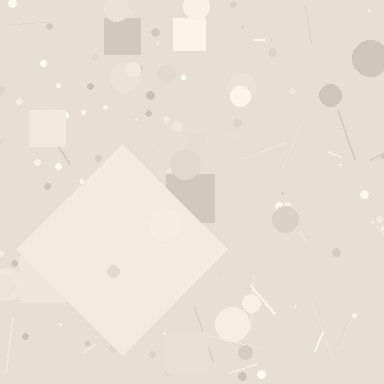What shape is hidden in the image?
A diamond is hidden in the image.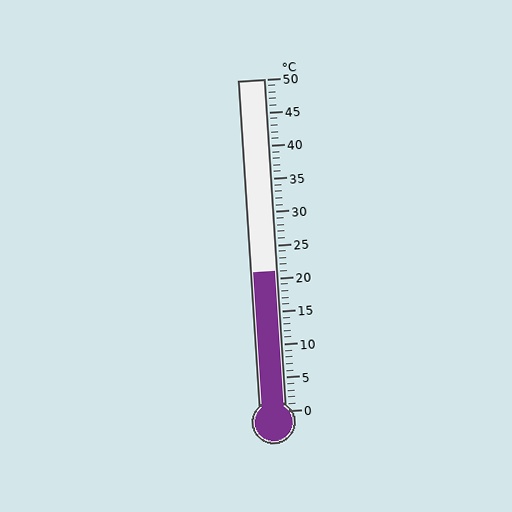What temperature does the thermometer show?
The thermometer shows approximately 21°C.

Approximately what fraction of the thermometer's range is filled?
The thermometer is filled to approximately 40% of its range.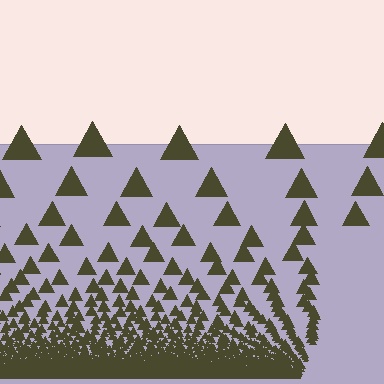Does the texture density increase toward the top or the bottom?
Density increases toward the bottom.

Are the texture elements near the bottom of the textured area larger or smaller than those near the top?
Smaller. The gradient is inverted — elements near the bottom are smaller and denser.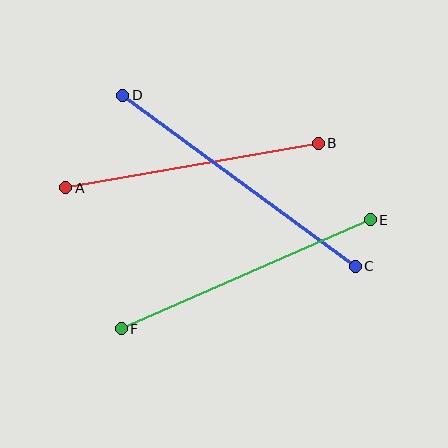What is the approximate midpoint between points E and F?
The midpoint is at approximately (246, 274) pixels.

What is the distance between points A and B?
The distance is approximately 256 pixels.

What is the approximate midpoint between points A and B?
The midpoint is at approximately (192, 166) pixels.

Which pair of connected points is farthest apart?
Points C and D are farthest apart.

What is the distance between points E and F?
The distance is approximately 272 pixels.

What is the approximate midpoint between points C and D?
The midpoint is at approximately (239, 181) pixels.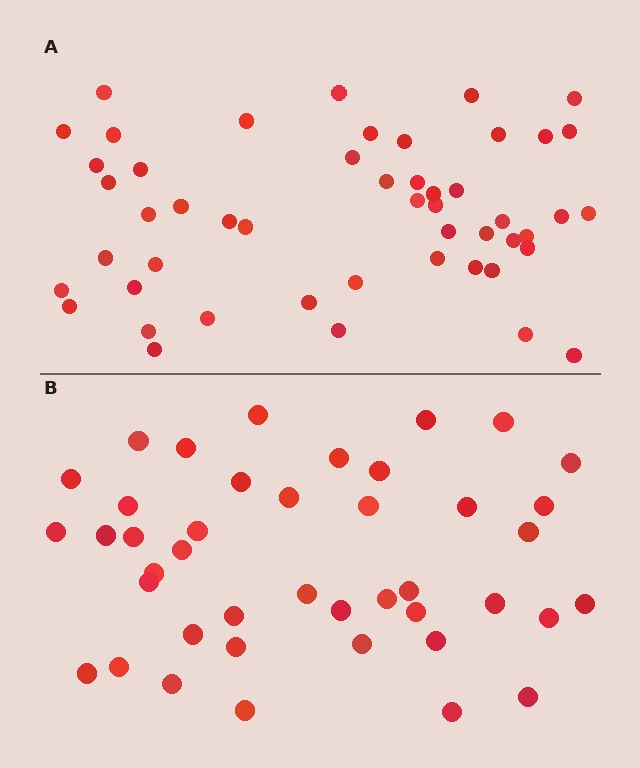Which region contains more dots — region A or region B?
Region A (the top region) has more dots.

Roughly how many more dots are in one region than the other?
Region A has roughly 8 or so more dots than region B.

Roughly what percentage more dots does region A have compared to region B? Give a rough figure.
About 20% more.